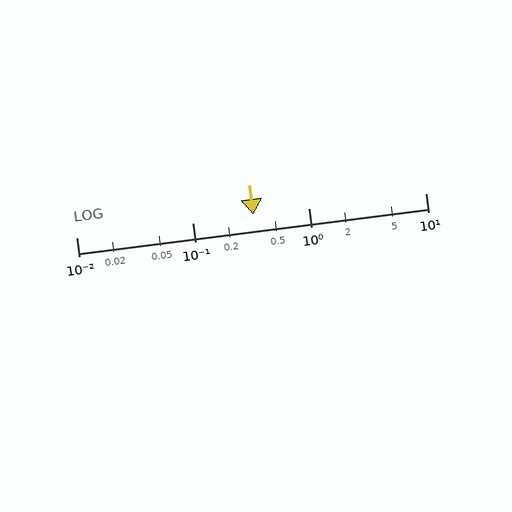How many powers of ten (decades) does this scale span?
The scale spans 3 decades, from 0.01 to 10.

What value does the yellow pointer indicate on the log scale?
The pointer indicates approximately 0.33.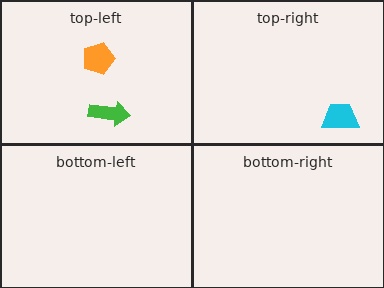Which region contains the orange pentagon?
The top-left region.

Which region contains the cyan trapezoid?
The top-right region.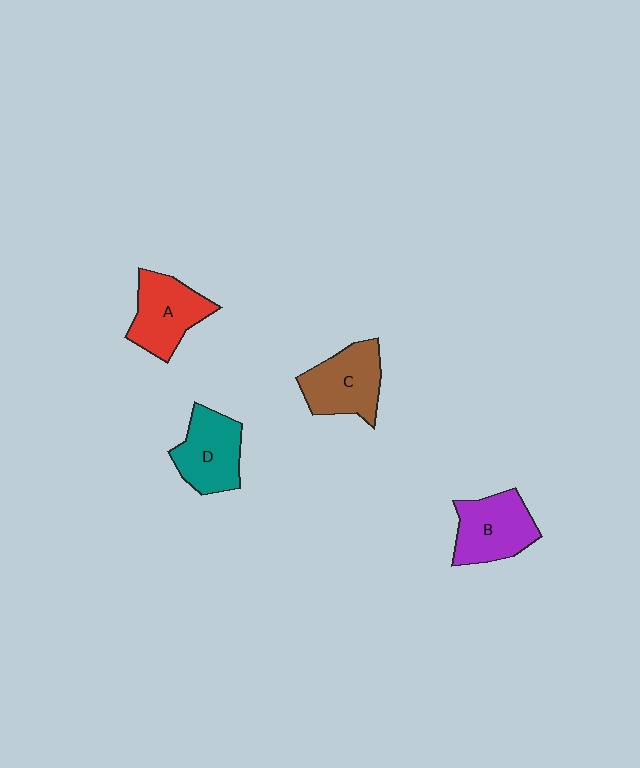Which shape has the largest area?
Shape B (purple).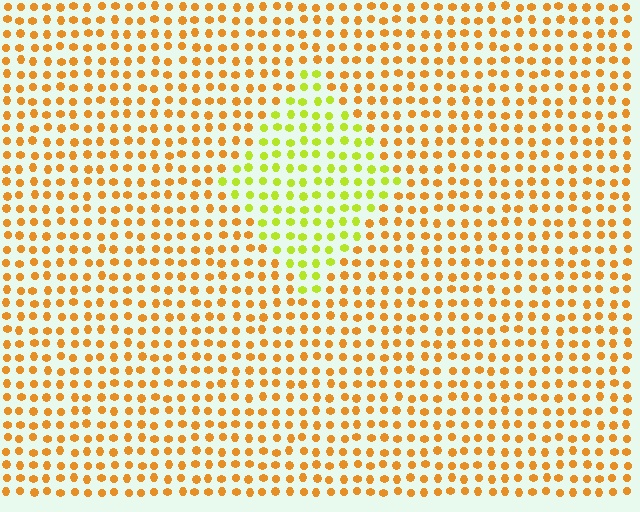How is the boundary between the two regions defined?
The boundary is defined purely by a slight shift in hue (about 44 degrees). Spacing, size, and orientation are identical on both sides.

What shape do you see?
I see a diamond.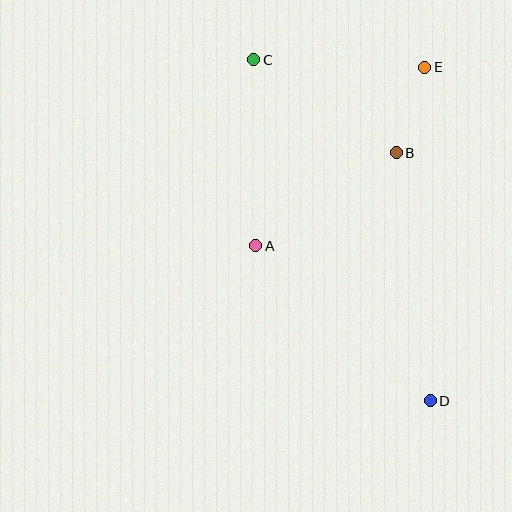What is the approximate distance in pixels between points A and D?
The distance between A and D is approximately 234 pixels.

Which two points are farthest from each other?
Points C and D are farthest from each other.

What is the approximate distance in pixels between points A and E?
The distance between A and E is approximately 245 pixels.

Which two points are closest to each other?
Points B and E are closest to each other.